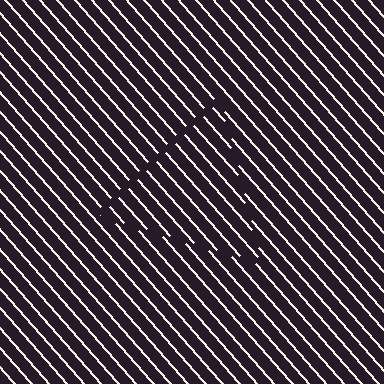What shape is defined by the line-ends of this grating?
An illusory triangle. The interior of the shape contains the same grating, shifted by half a period — the contour is defined by the phase discontinuity where line-ends from the inner and outer gratings abut.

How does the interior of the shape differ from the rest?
The interior of the shape contains the same grating, shifted by half a period — the contour is defined by the phase discontinuity where line-ends from the inner and outer gratings abut.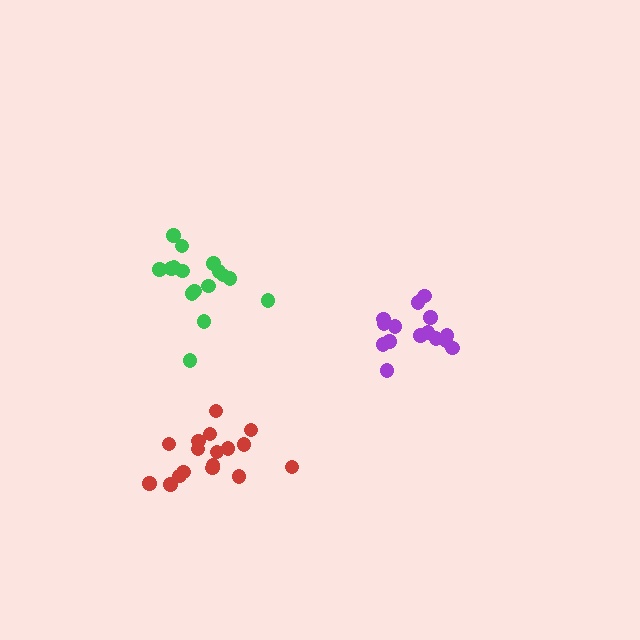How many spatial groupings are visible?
There are 3 spatial groupings.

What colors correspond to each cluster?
The clusters are colored: purple, red, green.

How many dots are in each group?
Group 1: 15 dots, Group 2: 17 dots, Group 3: 17 dots (49 total).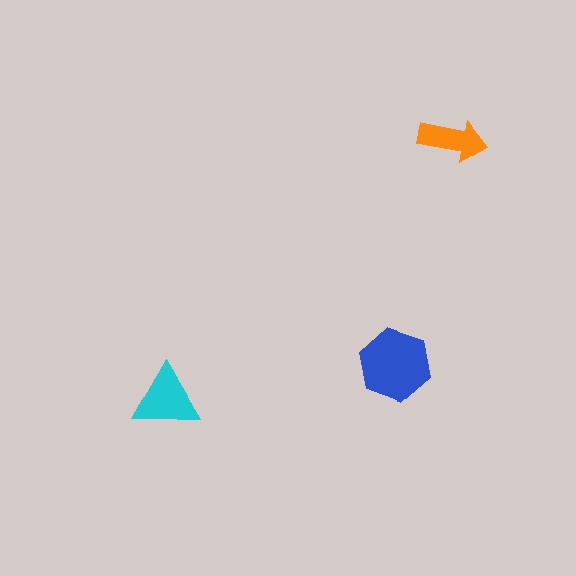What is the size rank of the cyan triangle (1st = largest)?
2nd.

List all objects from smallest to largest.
The orange arrow, the cyan triangle, the blue hexagon.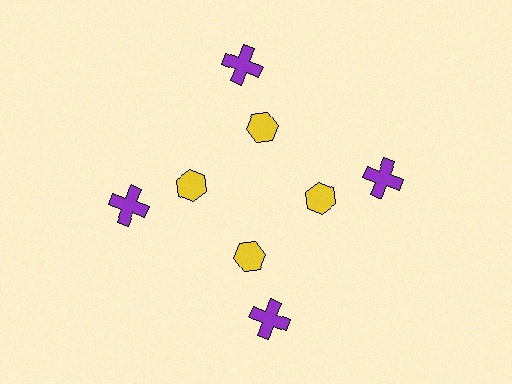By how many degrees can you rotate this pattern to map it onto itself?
The pattern maps onto itself every 90 degrees of rotation.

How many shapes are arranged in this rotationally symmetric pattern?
There are 8 shapes, arranged in 4 groups of 2.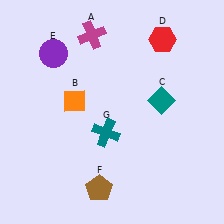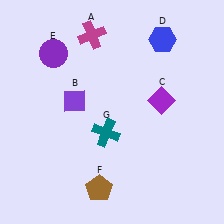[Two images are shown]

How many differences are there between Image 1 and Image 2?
There are 3 differences between the two images.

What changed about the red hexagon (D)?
In Image 1, D is red. In Image 2, it changed to blue.